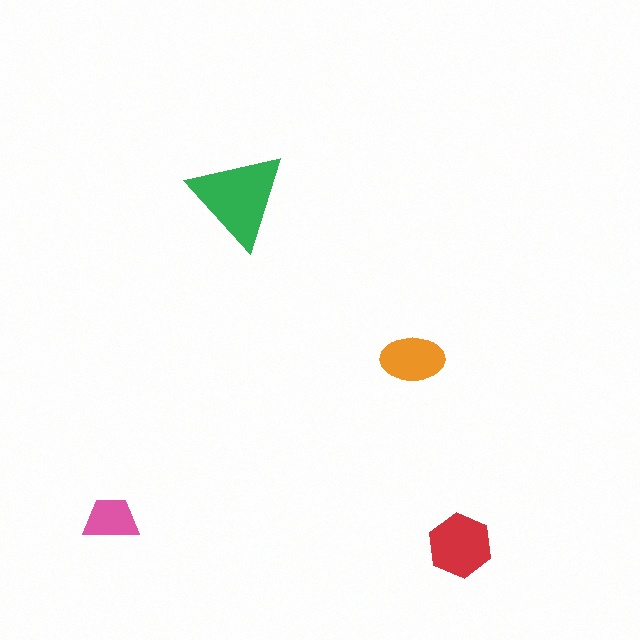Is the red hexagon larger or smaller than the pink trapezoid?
Larger.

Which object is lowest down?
The red hexagon is bottommost.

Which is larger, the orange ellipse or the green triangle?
The green triangle.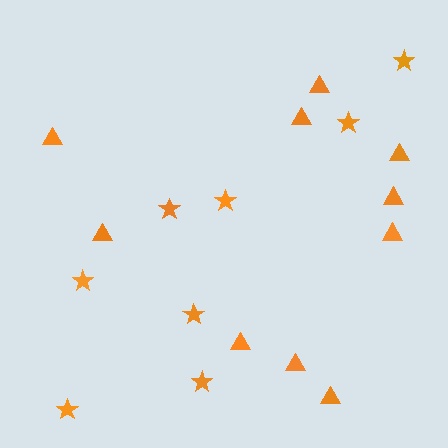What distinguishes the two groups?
There are 2 groups: one group of stars (8) and one group of triangles (10).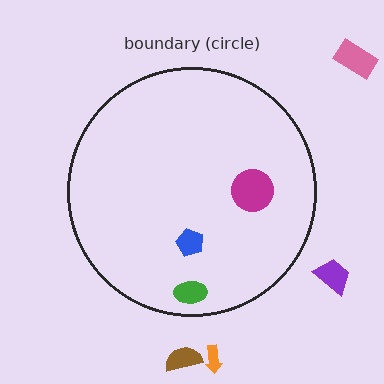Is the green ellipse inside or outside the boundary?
Inside.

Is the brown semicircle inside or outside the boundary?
Outside.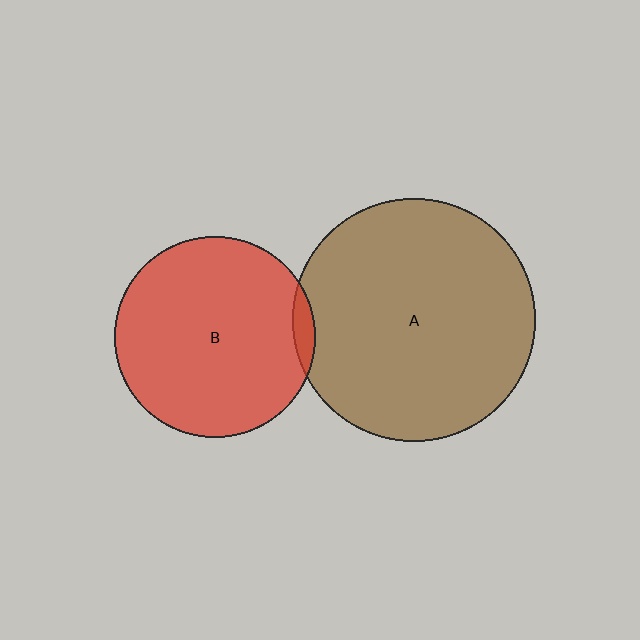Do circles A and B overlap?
Yes.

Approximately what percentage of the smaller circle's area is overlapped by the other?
Approximately 5%.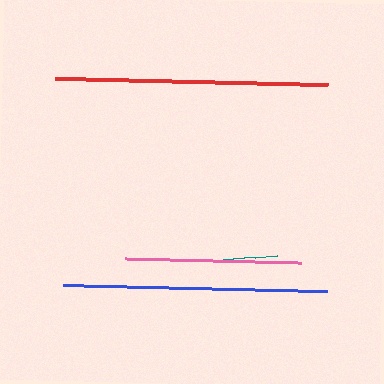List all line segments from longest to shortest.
From longest to shortest: red, blue, pink, teal.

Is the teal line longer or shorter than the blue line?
The blue line is longer than the teal line.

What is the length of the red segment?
The red segment is approximately 273 pixels long.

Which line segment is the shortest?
The teal line is the shortest at approximately 64 pixels.